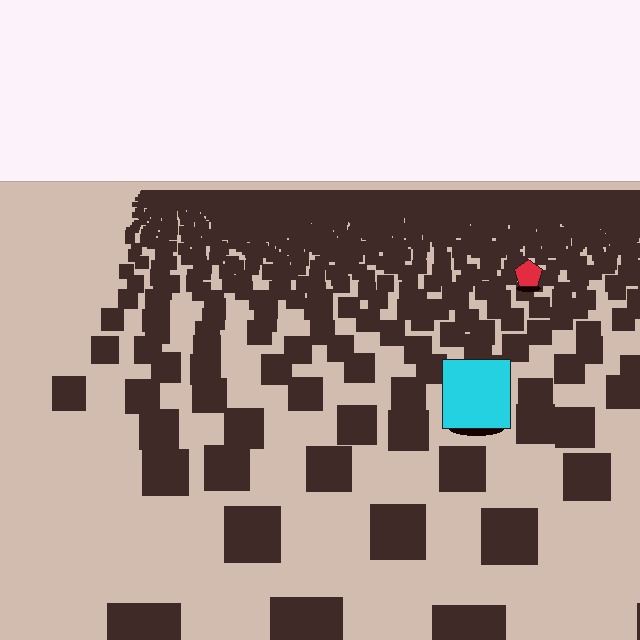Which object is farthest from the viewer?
The red pentagon is farthest from the viewer. It appears smaller and the ground texture around it is denser.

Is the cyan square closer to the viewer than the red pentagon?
Yes. The cyan square is closer — you can tell from the texture gradient: the ground texture is coarser near it.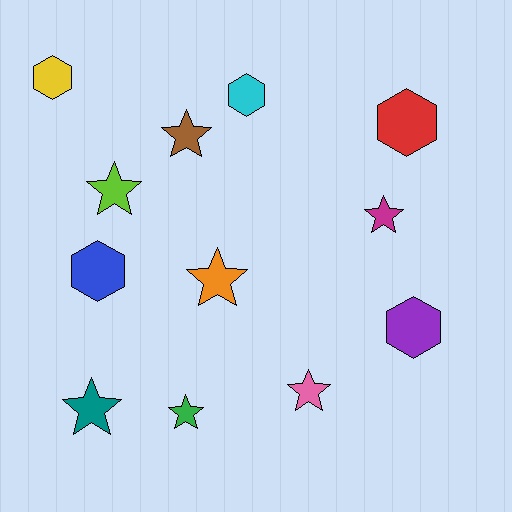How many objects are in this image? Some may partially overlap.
There are 12 objects.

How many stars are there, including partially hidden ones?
There are 7 stars.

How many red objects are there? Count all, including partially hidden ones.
There is 1 red object.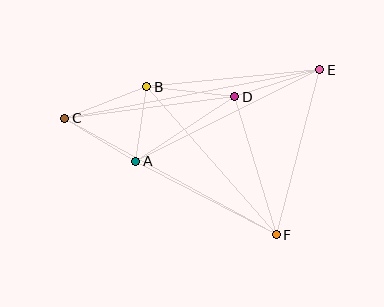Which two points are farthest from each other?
Points C and E are farthest from each other.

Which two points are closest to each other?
Points A and B are closest to each other.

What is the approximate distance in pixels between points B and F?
The distance between B and F is approximately 196 pixels.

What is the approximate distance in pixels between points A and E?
The distance between A and E is approximately 206 pixels.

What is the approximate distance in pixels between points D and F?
The distance between D and F is approximately 144 pixels.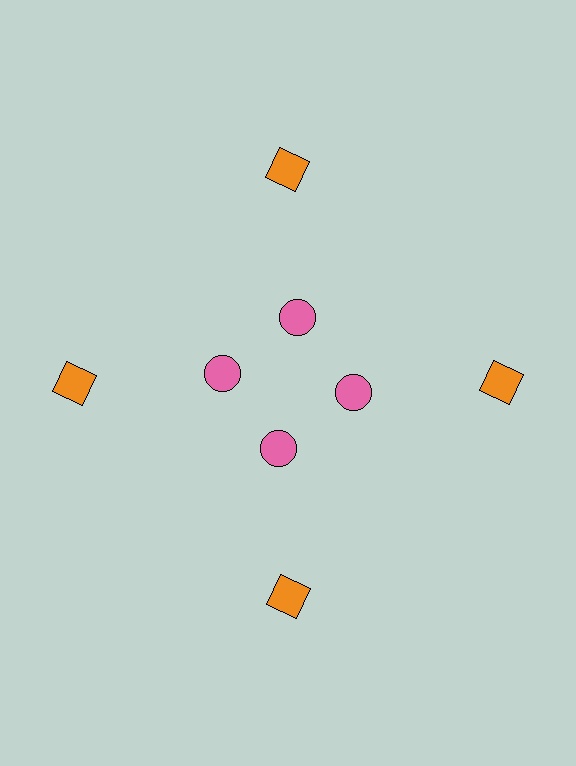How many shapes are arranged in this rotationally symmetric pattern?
There are 8 shapes, arranged in 4 groups of 2.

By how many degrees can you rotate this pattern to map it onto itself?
The pattern maps onto itself every 90 degrees of rotation.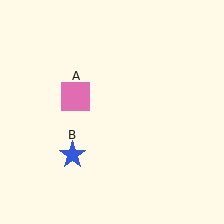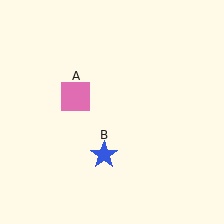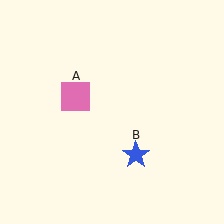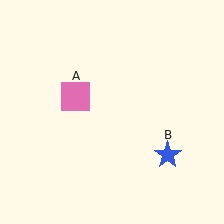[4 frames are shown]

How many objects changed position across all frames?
1 object changed position: blue star (object B).